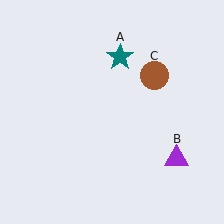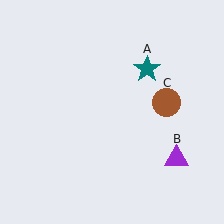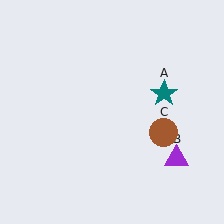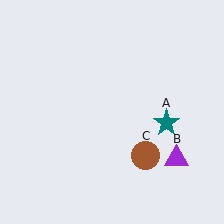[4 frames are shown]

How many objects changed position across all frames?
2 objects changed position: teal star (object A), brown circle (object C).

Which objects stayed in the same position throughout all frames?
Purple triangle (object B) remained stationary.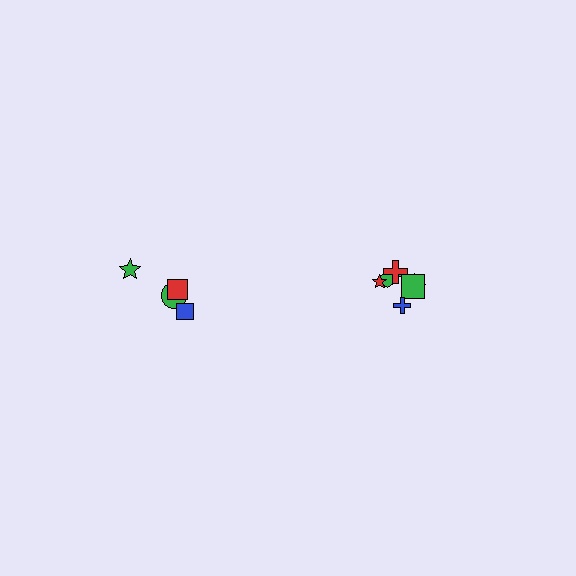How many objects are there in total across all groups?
There are 11 objects.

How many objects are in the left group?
There are 4 objects.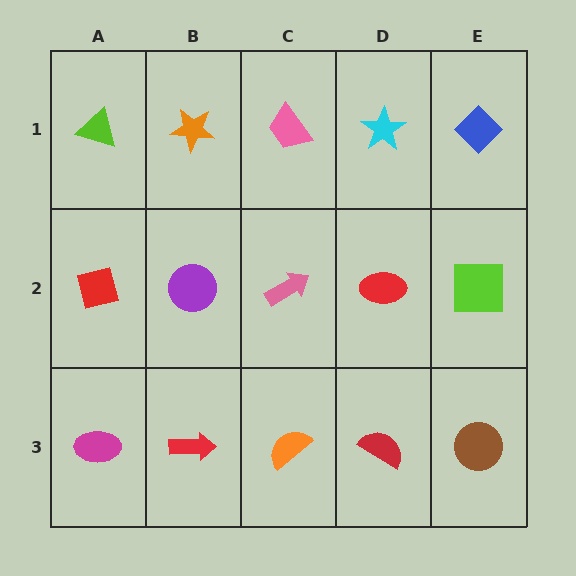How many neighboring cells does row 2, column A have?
3.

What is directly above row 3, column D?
A red ellipse.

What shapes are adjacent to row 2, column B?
An orange star (row 1, column B), a red arrow (row 3, column B), a red square (row 2, column A), a pink arrow (row 2, column C).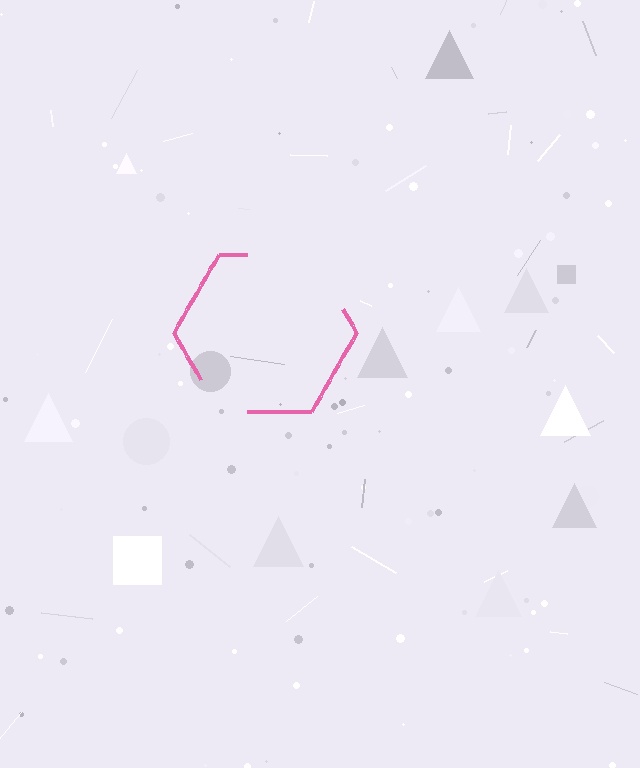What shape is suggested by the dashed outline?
The dashed outline suggests a hexagon.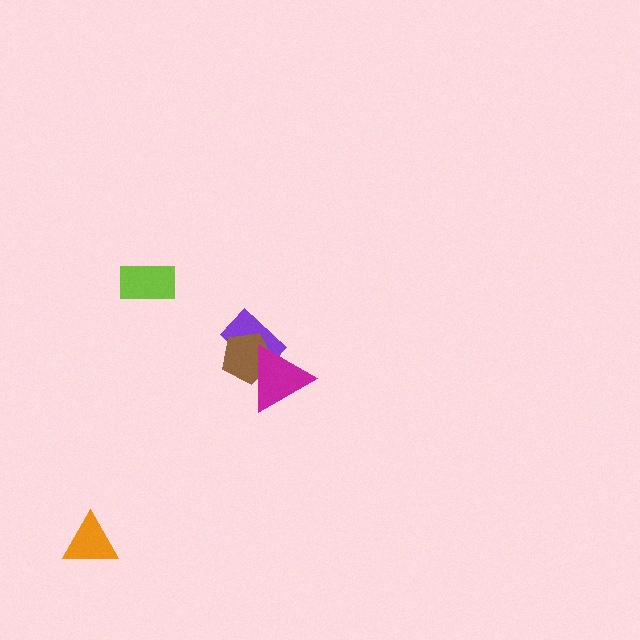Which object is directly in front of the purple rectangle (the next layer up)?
The brown pentagon is directly in front of the purple rectangle.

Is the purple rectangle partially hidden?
Yes, it is partially covered by another shape.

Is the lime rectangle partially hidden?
No, no other shape covers it.